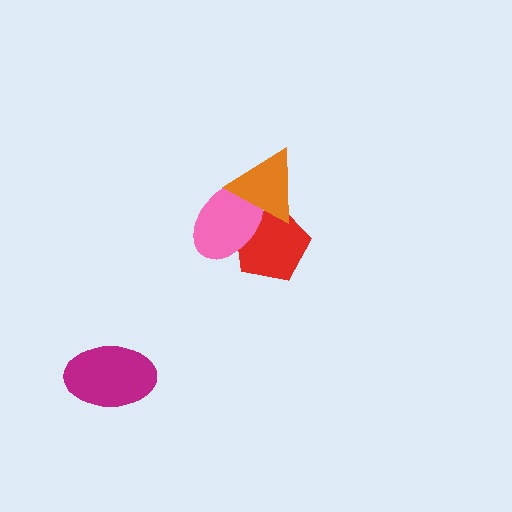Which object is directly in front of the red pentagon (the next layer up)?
The pink ellipse is directly in front of the red pentagon.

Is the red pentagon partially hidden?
Yes, it is partially covered by another shape.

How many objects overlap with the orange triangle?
2 objects overlap with the orange triangle.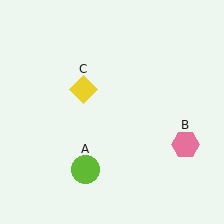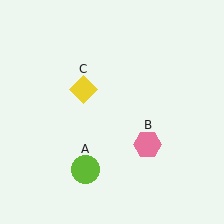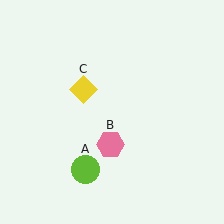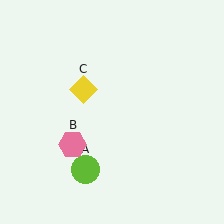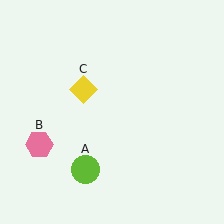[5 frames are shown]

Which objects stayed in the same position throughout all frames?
Lime circle (object A) and yellow diamond (object C) remained stationary.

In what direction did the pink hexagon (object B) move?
The pink hexagon (object B) moved left.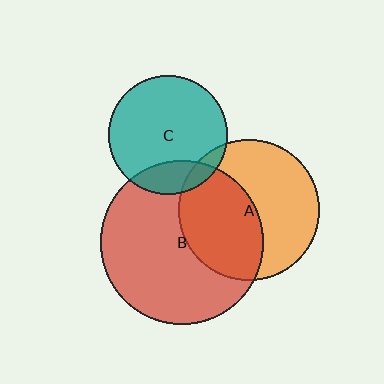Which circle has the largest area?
Circle B (red).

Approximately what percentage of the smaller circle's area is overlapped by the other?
Approximately 45%.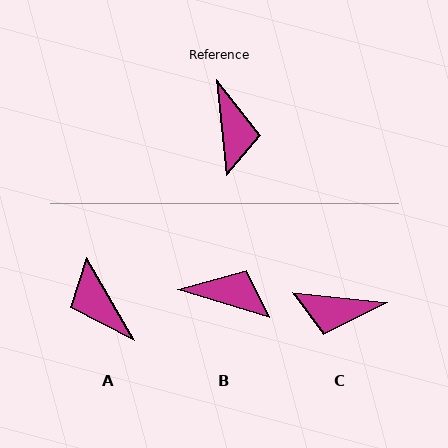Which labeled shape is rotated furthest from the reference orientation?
A, about 156 degrees away.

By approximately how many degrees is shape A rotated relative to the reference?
Approximately 156 degrees clockwise.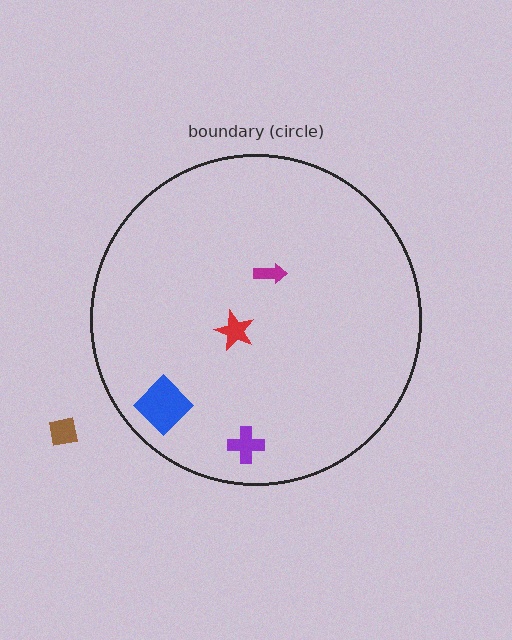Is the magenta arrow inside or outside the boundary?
Inside.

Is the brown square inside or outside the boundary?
Outside.